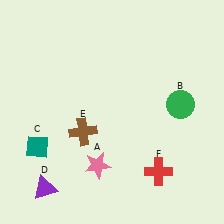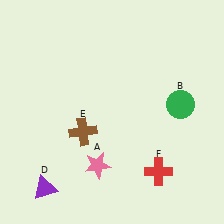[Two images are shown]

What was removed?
The teal diamond (C) was removed in Image 2.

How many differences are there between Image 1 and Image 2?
There is 1 difference between the two images.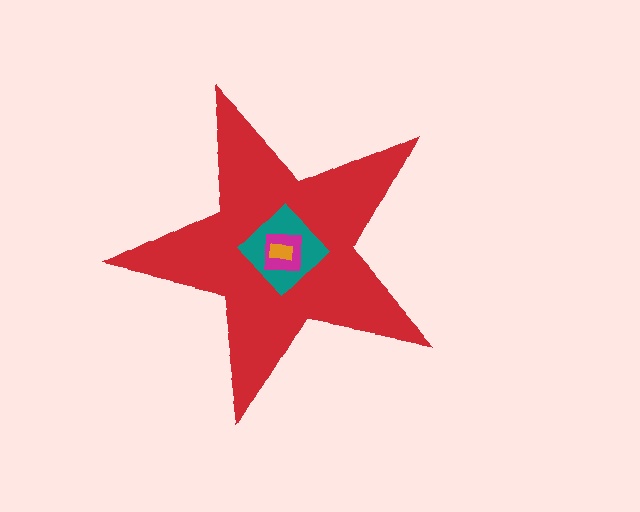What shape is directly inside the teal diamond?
The magenta square.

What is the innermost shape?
The orange rectangle.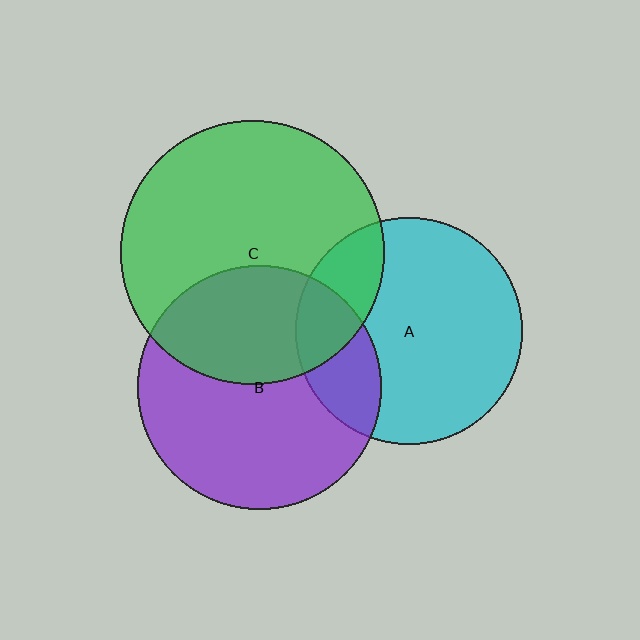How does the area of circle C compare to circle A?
Approximately 1.3 times.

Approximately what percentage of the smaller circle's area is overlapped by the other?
Approximately 20%.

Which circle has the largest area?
Circle C (green).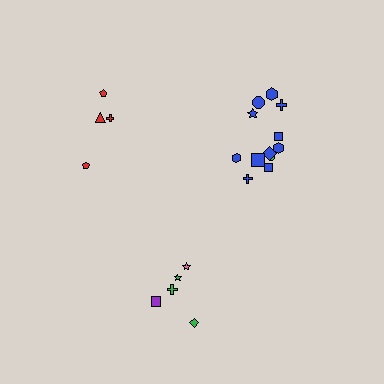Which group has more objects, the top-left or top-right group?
The top-right group.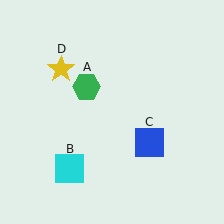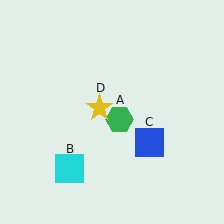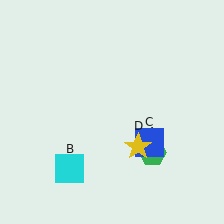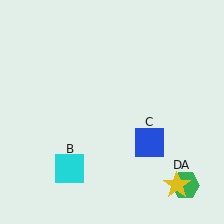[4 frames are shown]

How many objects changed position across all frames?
2 objects changed position: green hexagon (object A), yellow star (object D).